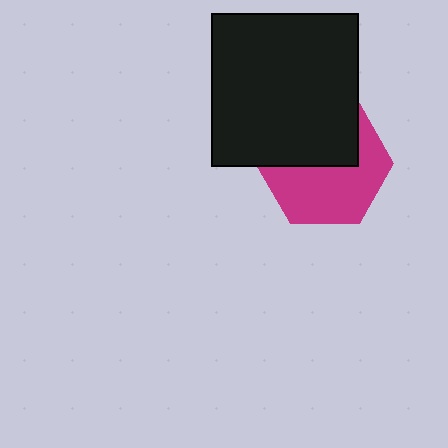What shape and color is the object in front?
The object in front is a black rectangle.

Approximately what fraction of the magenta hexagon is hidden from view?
Roughly 45% of the magenta hexagon is hidden behind the black rectangle.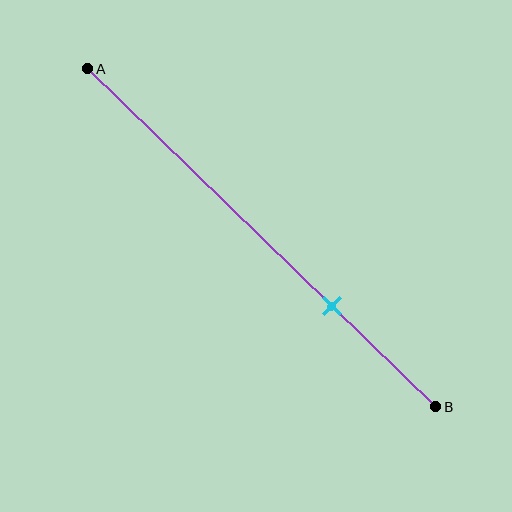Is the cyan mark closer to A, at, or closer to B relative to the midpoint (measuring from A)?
The cyan mark is closer to point B than the midpoint of segment AB.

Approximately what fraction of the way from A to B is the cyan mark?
The cyan mark is approximately 70% of the way from A to B.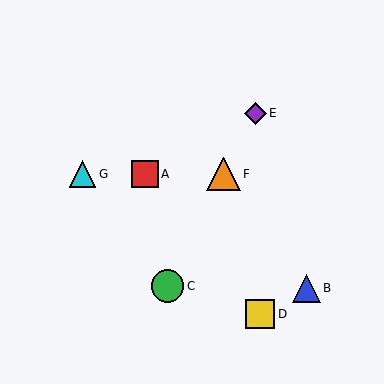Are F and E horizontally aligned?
No, F is at y≈174 and E is at y≈113.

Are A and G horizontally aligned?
Yes, both are at y≈174.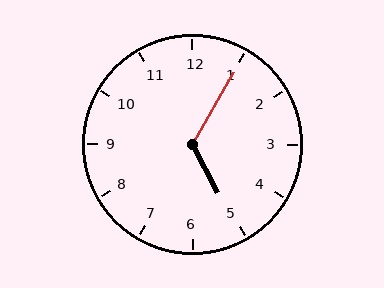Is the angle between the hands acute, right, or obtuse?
It is obtuse.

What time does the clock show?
5:05.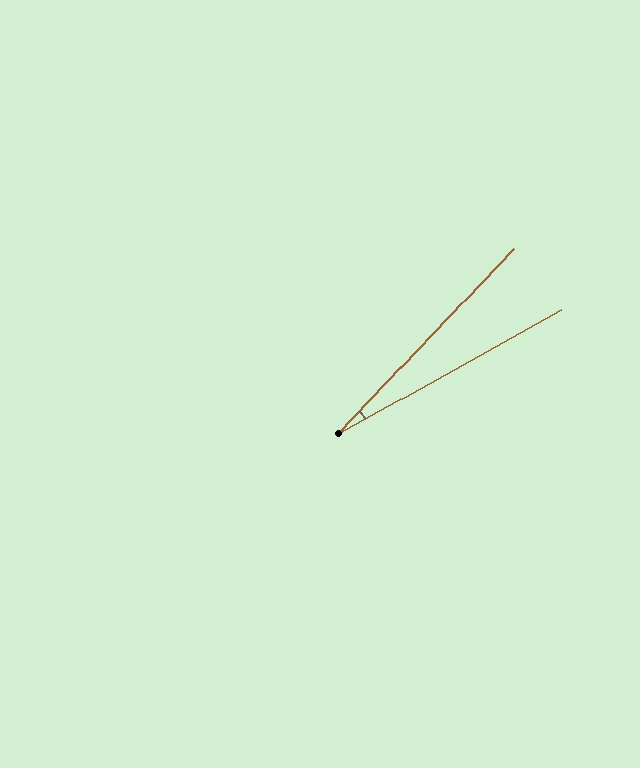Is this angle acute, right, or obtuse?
It is acute.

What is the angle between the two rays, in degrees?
Approximately 17 degrees.